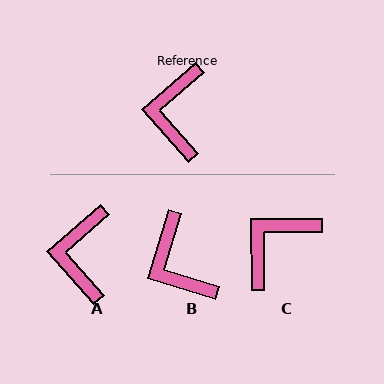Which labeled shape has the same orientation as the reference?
A.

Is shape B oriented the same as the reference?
No, it is off by about 32 degrees.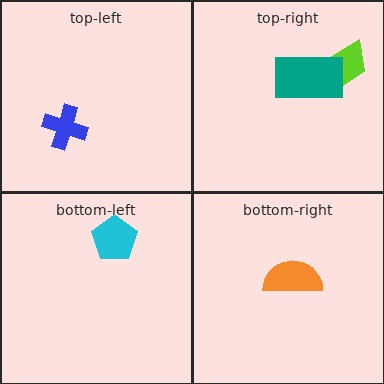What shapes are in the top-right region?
The lime trapezoid, the teal rectangle.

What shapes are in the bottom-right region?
The orange semicircle.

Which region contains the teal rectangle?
The top-right region.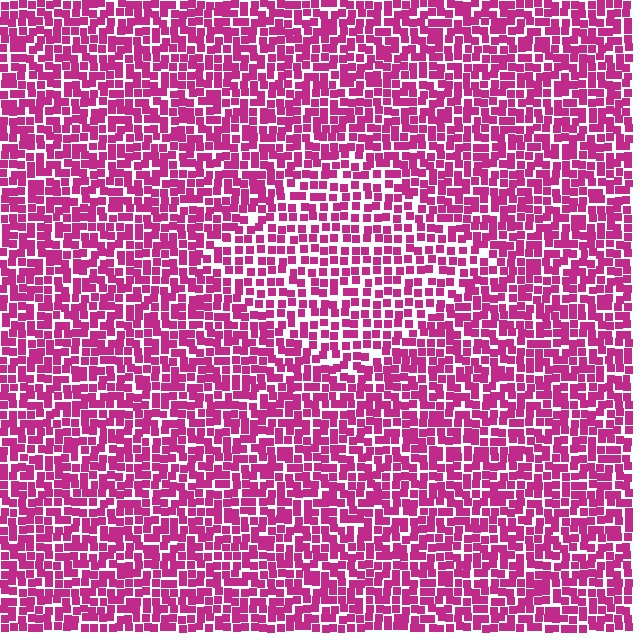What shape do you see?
I see a diamond.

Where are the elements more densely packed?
The elements are more densely packed outside the diamond boundary.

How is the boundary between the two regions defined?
The boundary is defined by a change in element density (approximately 1.4x ratio). All elements are the same color, size, and shape.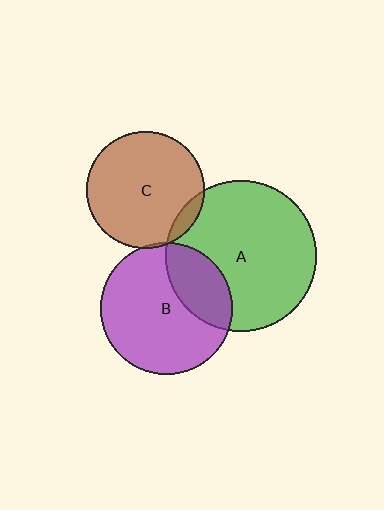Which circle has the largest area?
Circle A (green).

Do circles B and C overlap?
Yes.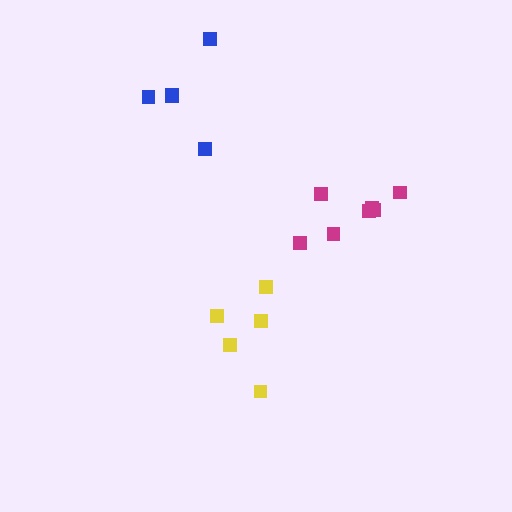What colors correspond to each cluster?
The clusters are colored: yellow, magenta, blue.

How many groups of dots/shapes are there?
There are 3 groups.